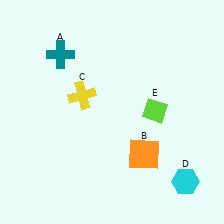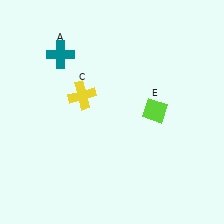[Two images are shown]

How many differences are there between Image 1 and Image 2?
There are 2 differences between the two images.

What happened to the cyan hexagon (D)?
The cyan hexagon (D) was removed in Image 2. It was in the bottom-right area of Image 1.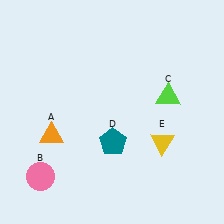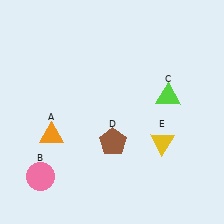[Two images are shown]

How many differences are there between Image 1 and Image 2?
There is 1 difference between the two images.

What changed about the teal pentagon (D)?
In Image 1, D is teal. In Image 2, it changed to brown.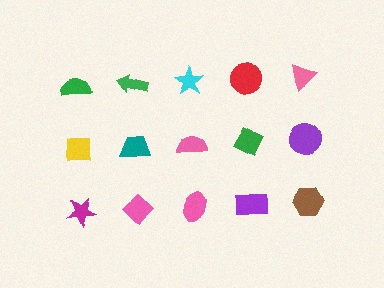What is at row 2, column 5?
A purple circle.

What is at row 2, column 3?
A pink semicircle.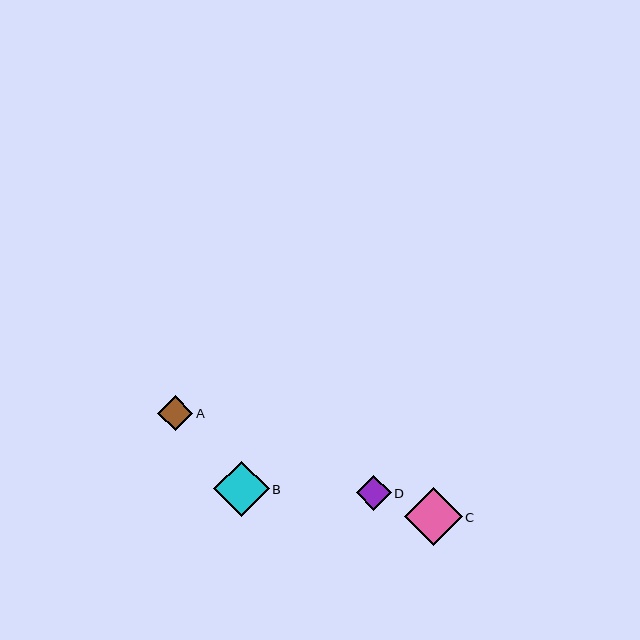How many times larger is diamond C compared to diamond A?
Diamond C is approximately 1.6 times the size of diamond A.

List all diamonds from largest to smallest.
From largest to smallest: C, B, A, D.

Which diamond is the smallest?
Diamond D is the smallest with a size of approximately 34 pixels.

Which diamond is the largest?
Diamond C is the largest with a size of approximately 58 pixels.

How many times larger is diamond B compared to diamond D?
Diamond B is approximately 1.6 times the size of diamond D.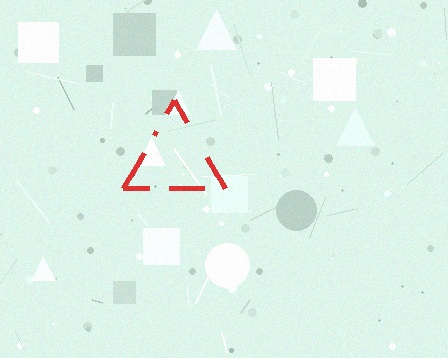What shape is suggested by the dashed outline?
The dashed outline suggests a triangle.